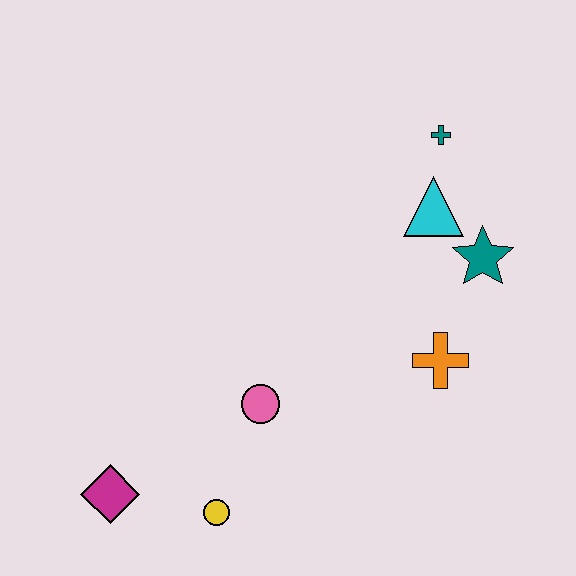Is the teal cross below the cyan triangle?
No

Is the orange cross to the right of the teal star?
No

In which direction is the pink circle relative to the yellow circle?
The pink circle is above the yellow circle.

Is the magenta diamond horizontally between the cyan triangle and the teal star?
No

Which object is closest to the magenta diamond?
The yellow circle is closest to the magenta diamond.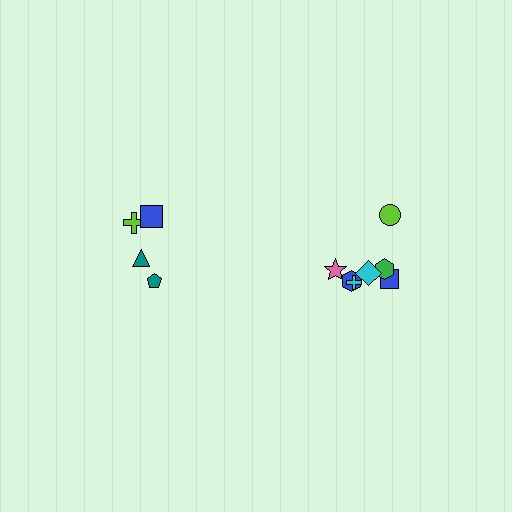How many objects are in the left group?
There are 4 objects.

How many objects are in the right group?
There are 7 objects.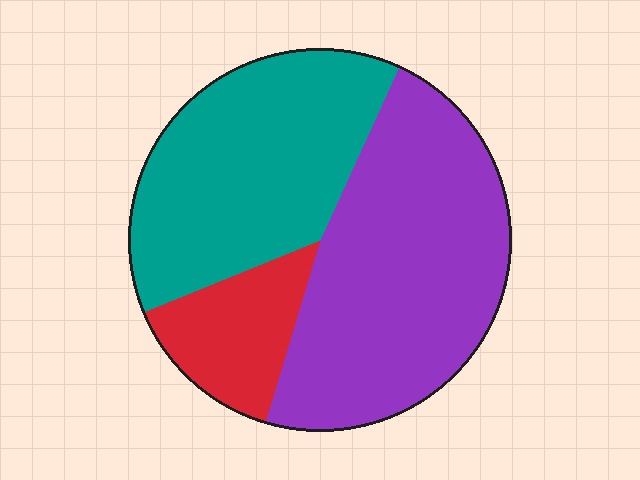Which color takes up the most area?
Purple, at roughly 50%.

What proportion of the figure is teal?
Teal covers about 40% of the figure.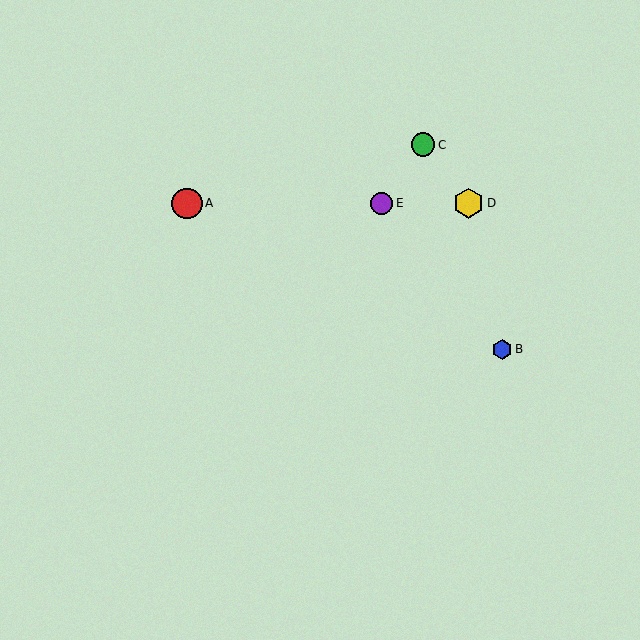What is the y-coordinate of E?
Object E is at y≈203.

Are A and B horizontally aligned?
No, A is at y≈203 and B is at y≈349.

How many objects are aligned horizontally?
3 objects (A, D, E) are aligned horizontally.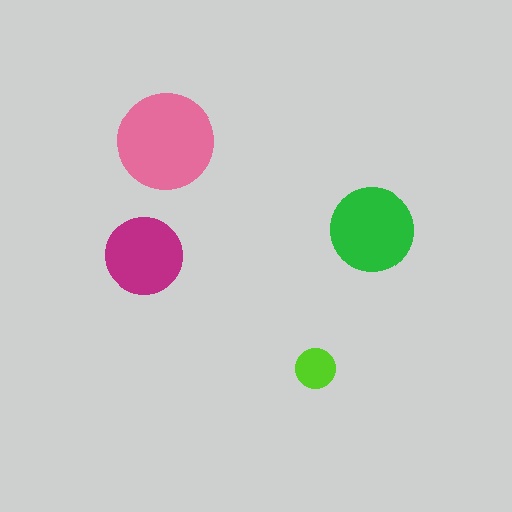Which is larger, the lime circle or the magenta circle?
The magenta one.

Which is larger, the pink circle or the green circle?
The pink one.